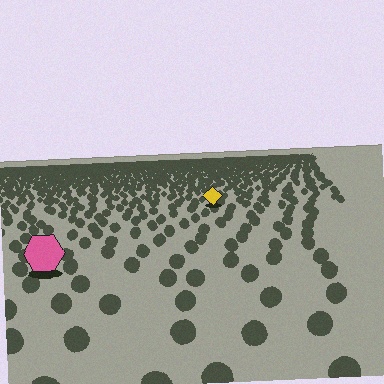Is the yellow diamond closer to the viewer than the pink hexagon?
No. The pink hexagon is closer — you can tell from the texture gradient: the ground texture is coarser near it.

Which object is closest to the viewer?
The pink hexagon is closest. The texture marks near it are larger and more spread out.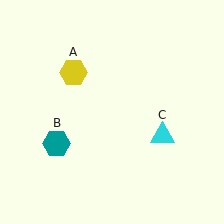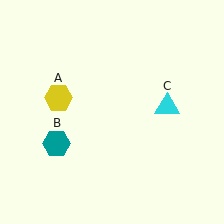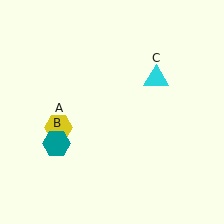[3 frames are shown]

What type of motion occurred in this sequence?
The yellow hexagon (object A), cyan triangle (object C) rotated counterclockwise around the center of the scene.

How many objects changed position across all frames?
2 objects changed position: yellow hexagon (object A), cyan triangle (object C).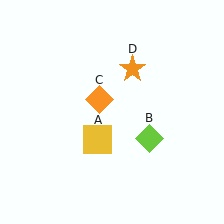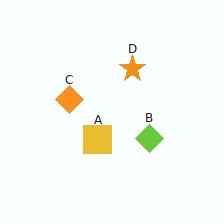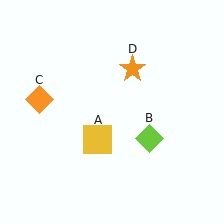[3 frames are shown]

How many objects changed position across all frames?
1 object changed position: orange diamond (object C).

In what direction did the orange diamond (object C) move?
The orange diamond (object C) moved left.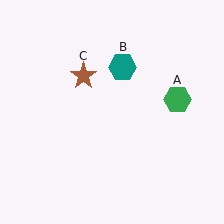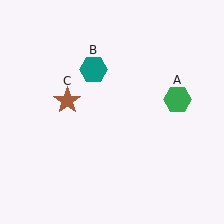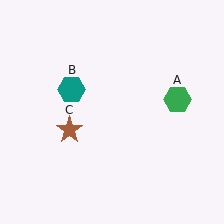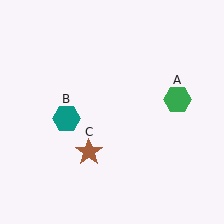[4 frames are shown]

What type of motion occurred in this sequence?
The teal hexagon (object B), brown star (object C) rotated counterclockwise around the center of the scene.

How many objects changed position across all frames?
2 objects changed position: teal hexagon (object B), brown star (object C).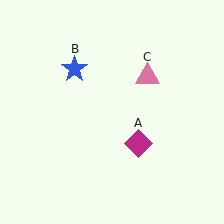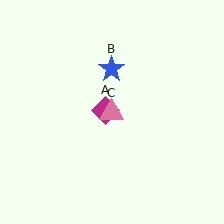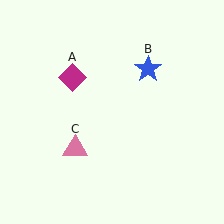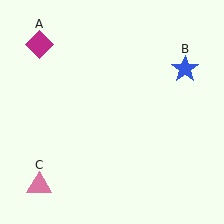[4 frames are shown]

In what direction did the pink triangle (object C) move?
The pink triangle (object C) moved down and to the left.